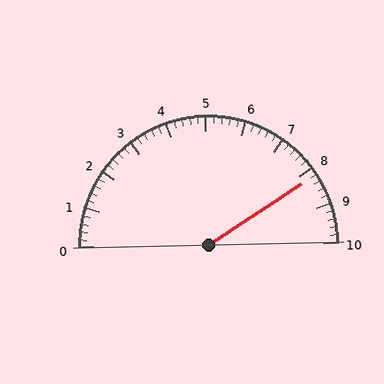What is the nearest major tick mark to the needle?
The nearest major tick mark is 8.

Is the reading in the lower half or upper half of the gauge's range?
The reading is in the upper half of the range (0 to 10).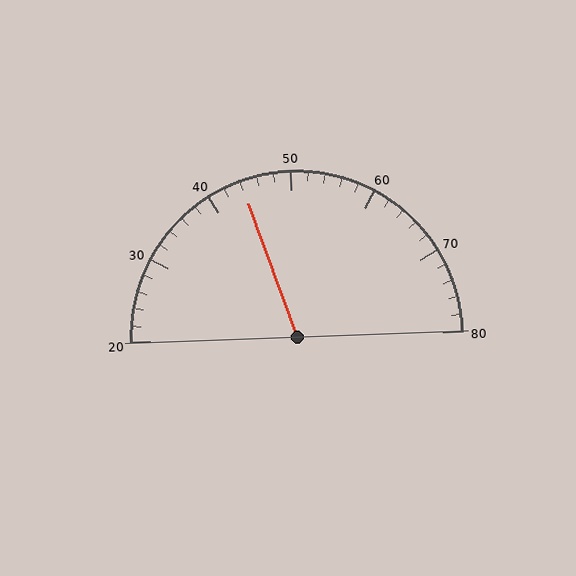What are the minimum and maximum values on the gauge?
The gauge ranges from 20 to 80.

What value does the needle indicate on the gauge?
The needle indicates approximately 44.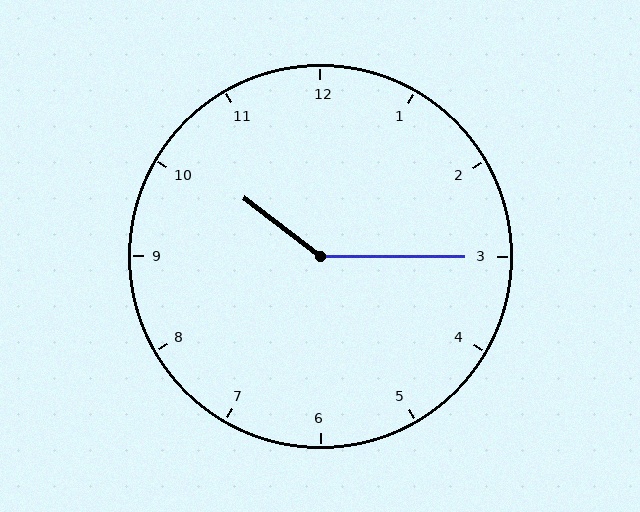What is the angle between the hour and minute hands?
Approximately 142 degrees.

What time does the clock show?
10:15.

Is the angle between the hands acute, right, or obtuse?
It is obtuse.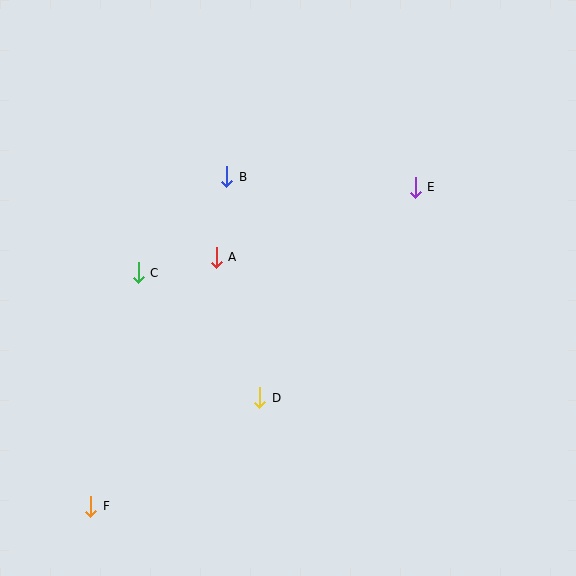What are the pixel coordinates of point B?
Point B is at (227, 177).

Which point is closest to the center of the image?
Point A at (216, 257) is closest to the center.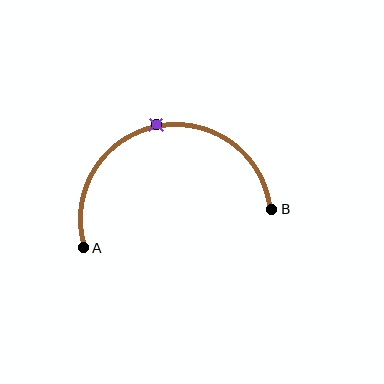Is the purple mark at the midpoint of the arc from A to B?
Yes. The purple mark lies on the arc at equal arc-length from both A and B — it is the arc midpoint.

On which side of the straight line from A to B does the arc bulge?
The arc bulges above the straight line connecting A and B.